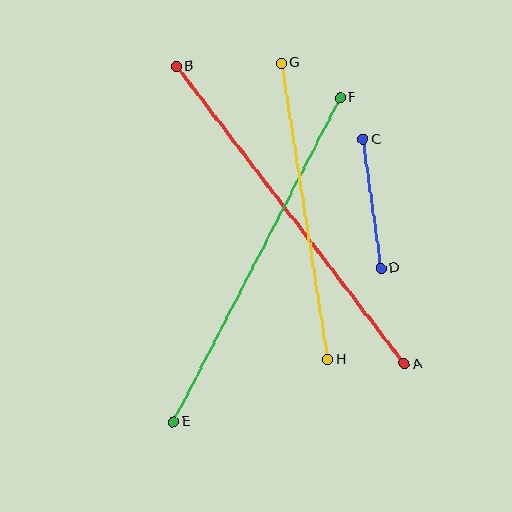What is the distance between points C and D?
The distance is approximately 130 pixels.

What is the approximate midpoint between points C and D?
The midpoint is at approximately (372, 204) pixels.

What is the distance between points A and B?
The distance is approximately 375 pixels.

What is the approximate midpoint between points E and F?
The midpoint is at approximately (257, 260) pixels.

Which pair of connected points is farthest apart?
Points A and B are farthest apart.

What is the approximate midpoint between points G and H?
The midpoint is at approximately (305, 211) pixels.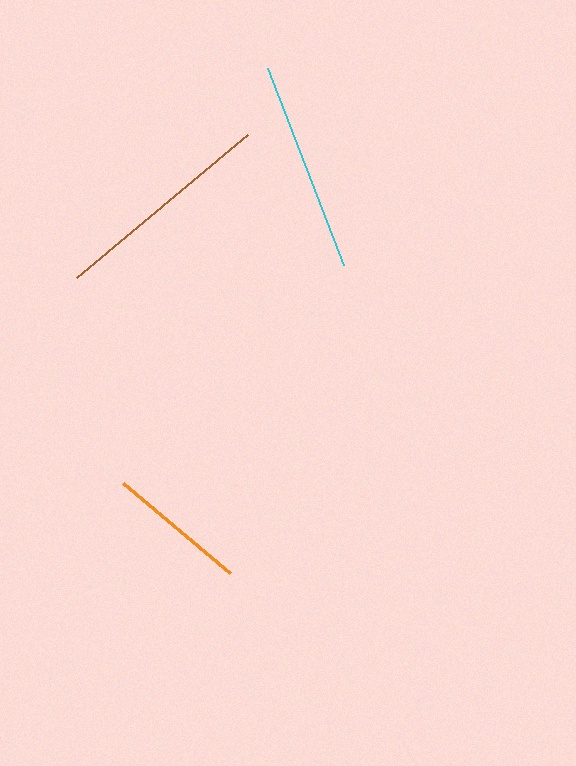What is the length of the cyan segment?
The cyan segment is approximately 211 pixels long.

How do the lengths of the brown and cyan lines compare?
The brown and cyan lines are approximately the same length.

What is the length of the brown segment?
The brown segment is approximately 223 pixels long.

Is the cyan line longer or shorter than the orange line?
The cyan line is longer than the orange line.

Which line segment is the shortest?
The orange line is the shortest at approximately 139 pixels.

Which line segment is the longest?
The brown line is the longest at approximately 223 pixels.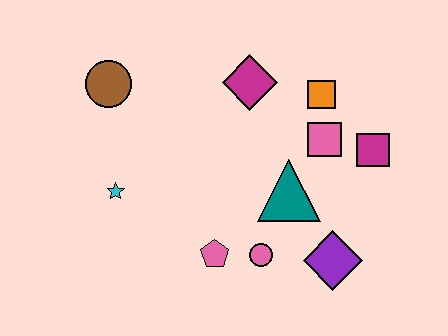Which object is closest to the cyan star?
The brown circle is closest to the cyan star.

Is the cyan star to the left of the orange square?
Yes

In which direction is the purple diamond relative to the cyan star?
The purple diamond is to the right of the cyan star.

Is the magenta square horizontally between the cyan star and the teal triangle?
No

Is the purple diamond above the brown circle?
No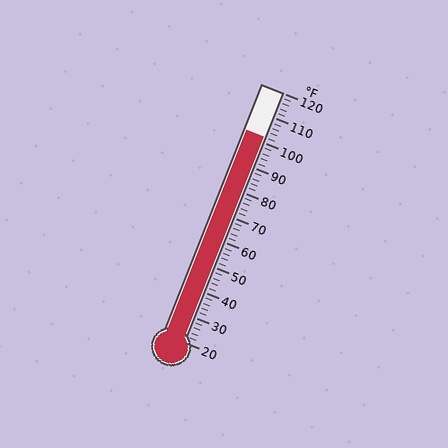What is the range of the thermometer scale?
The thermometer scale ranges from 20°F to 120°F.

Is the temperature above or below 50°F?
The temperature is above 50°F.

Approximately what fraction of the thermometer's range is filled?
The thermometer is filled to approximately 80% of its range.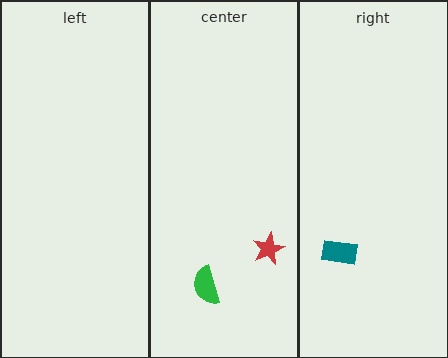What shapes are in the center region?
The green semicircle, the red star.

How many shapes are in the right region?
1.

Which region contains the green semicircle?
The center region.